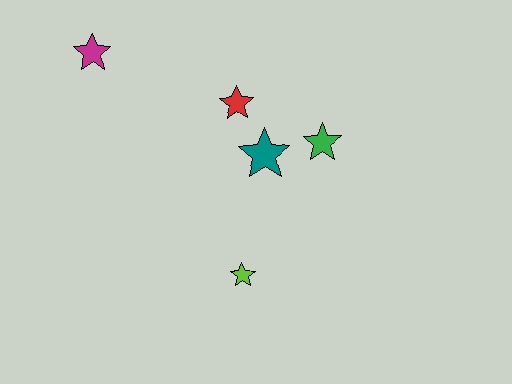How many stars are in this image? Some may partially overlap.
There are 5 stars.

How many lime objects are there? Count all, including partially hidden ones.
There is 1 lime object.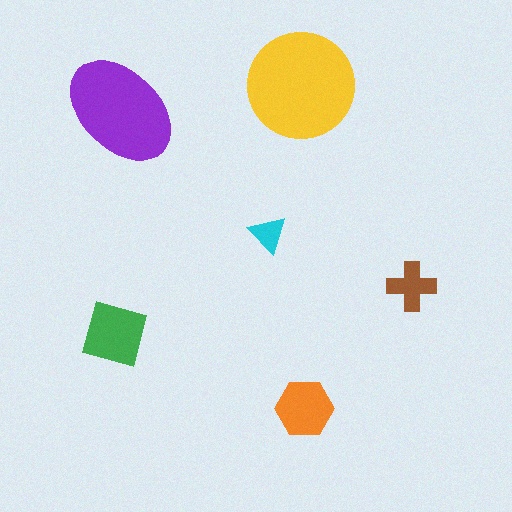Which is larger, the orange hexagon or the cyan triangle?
The orange hexagon.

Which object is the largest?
The yellow circle.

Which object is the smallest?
The cyan triangle.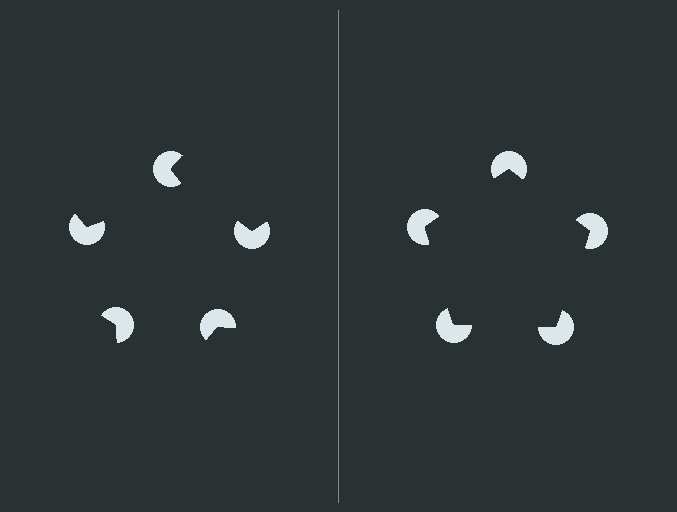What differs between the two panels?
The pac-man discs are positioned identically on both sides; only the wedge orientations differ. On the right they align to a pentagon; on the left they are misaligned.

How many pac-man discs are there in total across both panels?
10 — 5 on each side.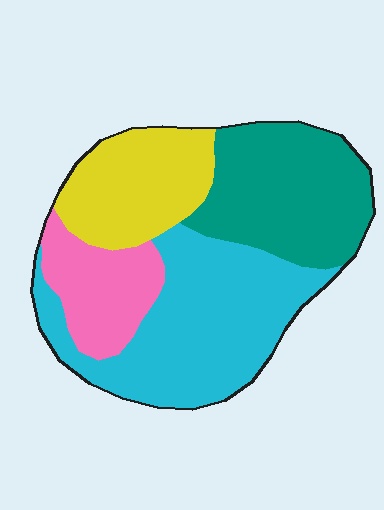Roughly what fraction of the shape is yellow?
Yellow covers around 20% of the shape.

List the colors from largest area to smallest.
From largest to smallest: cyan, teal, yellow, pink.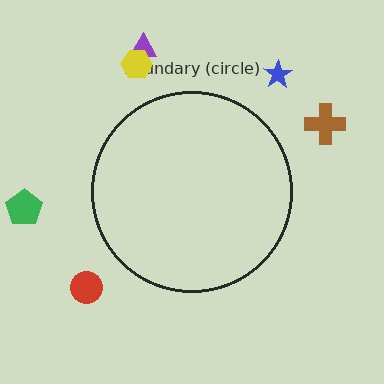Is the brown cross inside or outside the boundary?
Outside.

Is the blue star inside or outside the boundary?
Outside.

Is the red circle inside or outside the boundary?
Outside.